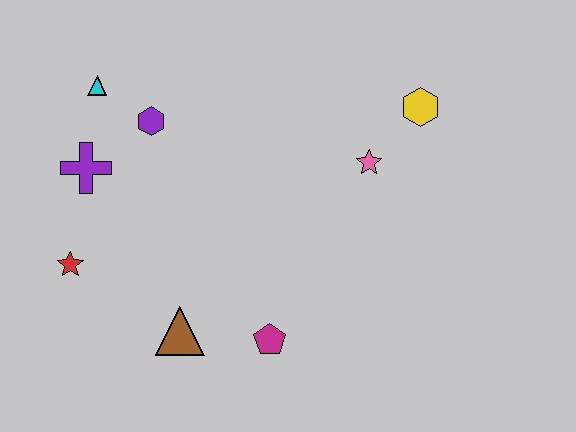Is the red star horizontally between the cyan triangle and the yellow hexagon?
No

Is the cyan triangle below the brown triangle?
No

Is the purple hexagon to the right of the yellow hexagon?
No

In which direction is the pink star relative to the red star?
The pink star is to the right of the red star.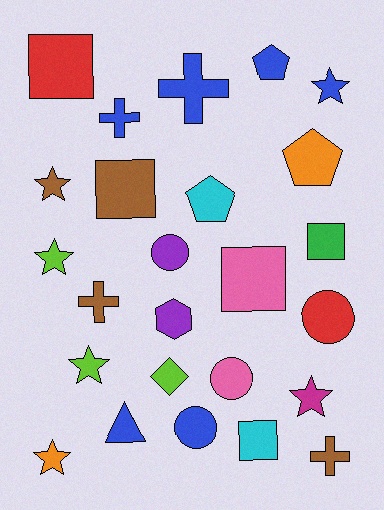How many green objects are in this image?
There is 1 green object.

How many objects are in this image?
There are 25 objects.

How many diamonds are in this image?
There is 1 diamond.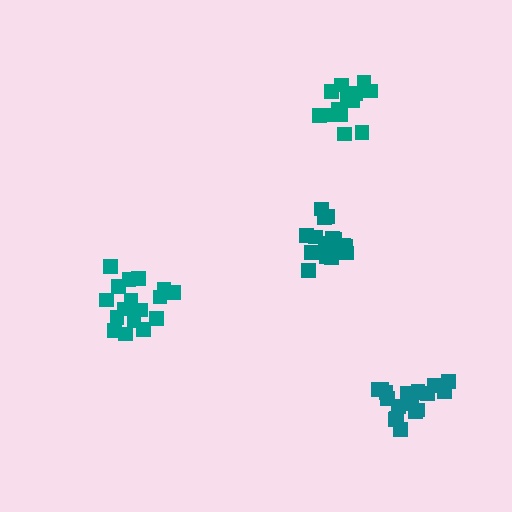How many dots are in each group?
Group 1: 16 dots, Group 2: 18 dots, Group 3: 14 dots, Group 4: 18 dots (66 total).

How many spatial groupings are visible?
There are 4 spatial groupings.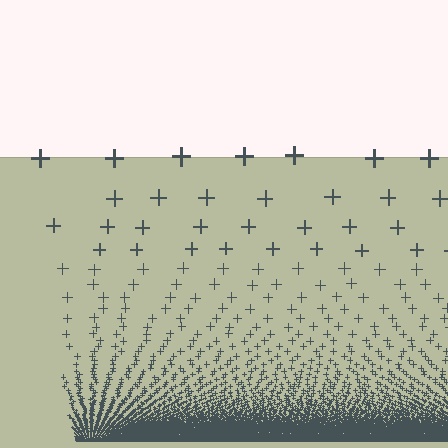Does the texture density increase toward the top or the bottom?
Density increases toward the bottom.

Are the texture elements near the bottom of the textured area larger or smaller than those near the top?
Smaller. The gradient is inverted — elements near the bottom are smaller and denser.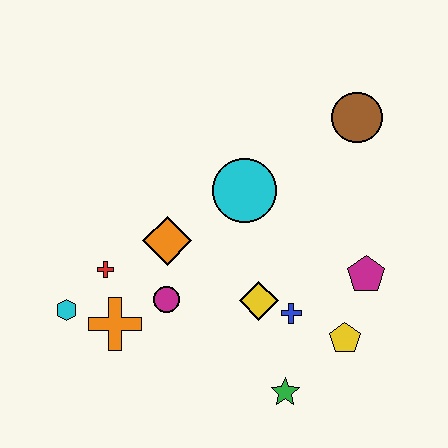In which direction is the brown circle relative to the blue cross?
The brown circle is above the blue cross.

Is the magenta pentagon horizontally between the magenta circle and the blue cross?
No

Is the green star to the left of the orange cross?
No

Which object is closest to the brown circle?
The cyan circle is closest to the brown circle.